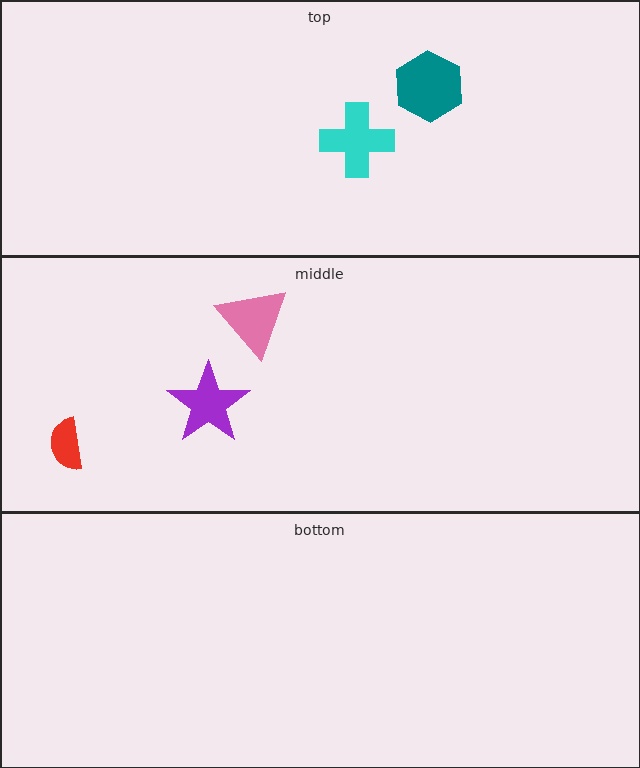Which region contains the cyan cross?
The top region.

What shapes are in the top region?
The cyan cross, the teal hexagon.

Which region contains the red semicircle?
The middle region.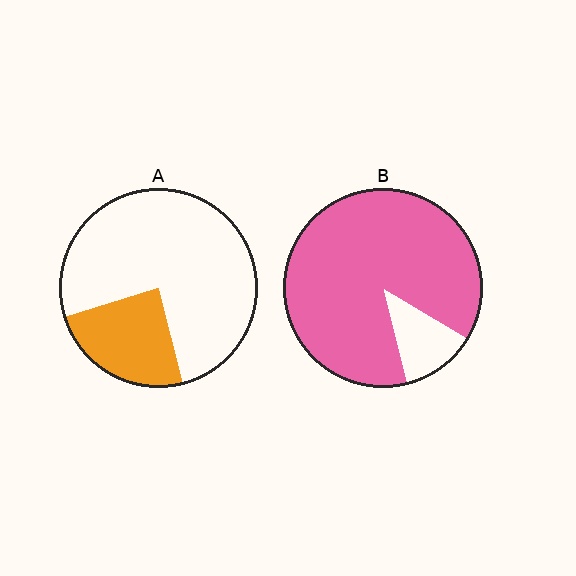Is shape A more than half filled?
No.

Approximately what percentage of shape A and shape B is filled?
A is approximately 25% and B is approximately 90%.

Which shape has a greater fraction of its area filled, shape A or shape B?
Shape B.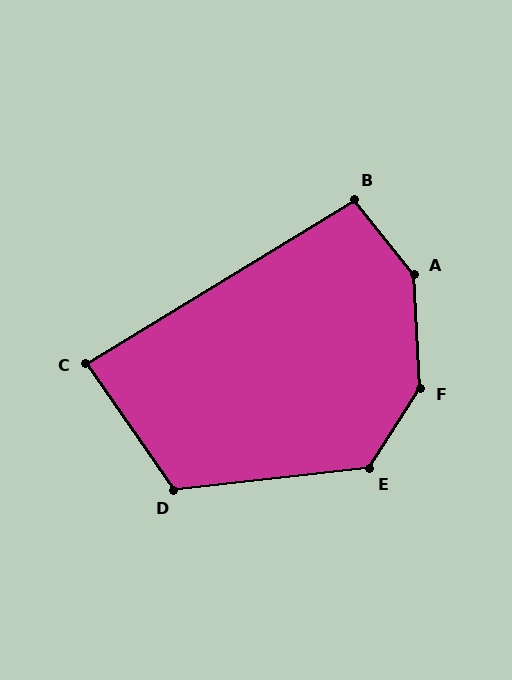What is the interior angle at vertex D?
Approximately 118 degrees (obtuse).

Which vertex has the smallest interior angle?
C, at approximately 87 degrees.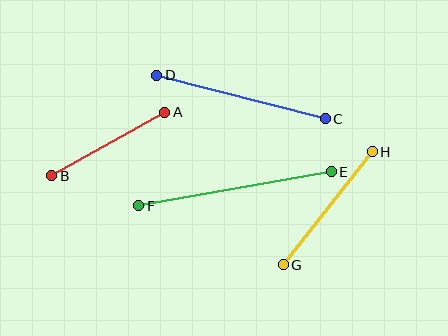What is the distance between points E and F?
The distance is approximately 196 pixels.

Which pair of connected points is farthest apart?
Points E and F are farthest apart.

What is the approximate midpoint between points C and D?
The midpoint is at approximately (241, 97) pixels.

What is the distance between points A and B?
The distance is approximately 130 pixels.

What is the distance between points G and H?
The distance is approximately 144 pixels.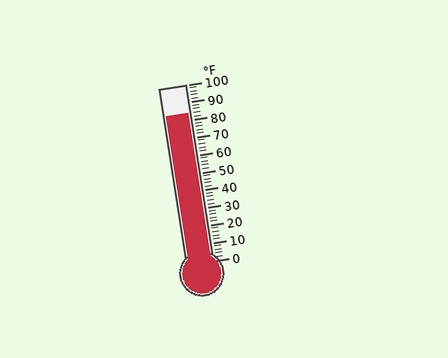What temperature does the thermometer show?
The thermometer shows approximately 84°F.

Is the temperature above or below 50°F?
The temperature is above 50°F.